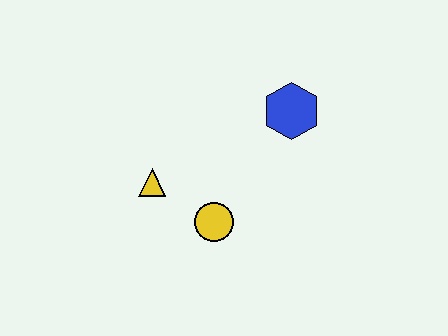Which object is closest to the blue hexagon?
The yellow circle is closest to the blue hexagon.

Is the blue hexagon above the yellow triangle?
Yes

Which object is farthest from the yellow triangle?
The blue hexagon is farthest from the yellow triangle.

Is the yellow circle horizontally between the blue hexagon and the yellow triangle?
Yes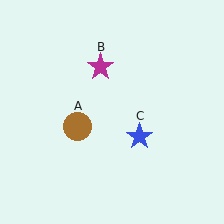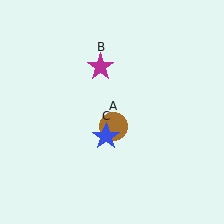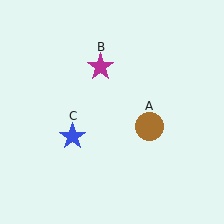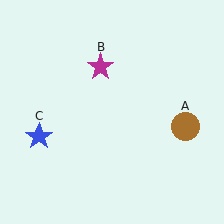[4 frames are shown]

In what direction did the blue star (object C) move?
The blue star (object C) moved left.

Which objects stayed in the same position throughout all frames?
Magenta star (object B) remained stationary.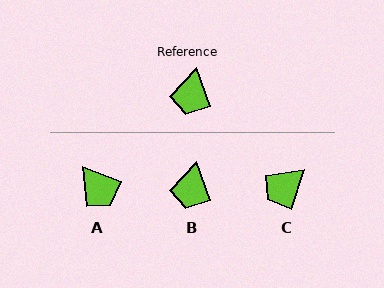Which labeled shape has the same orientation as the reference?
B.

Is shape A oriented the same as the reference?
No, it is off by about 49 degrees.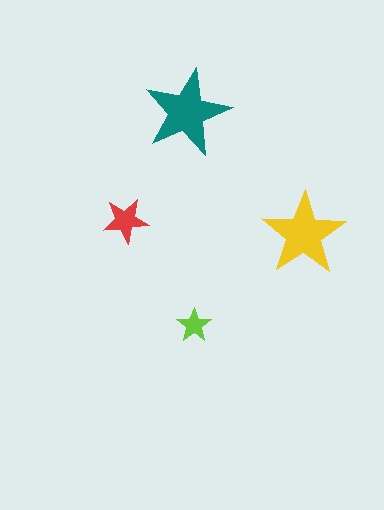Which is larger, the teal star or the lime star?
The teal one.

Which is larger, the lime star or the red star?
The red one.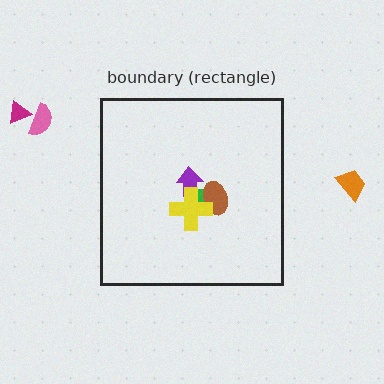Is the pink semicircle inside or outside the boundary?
Outside.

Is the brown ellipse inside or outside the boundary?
Inside.